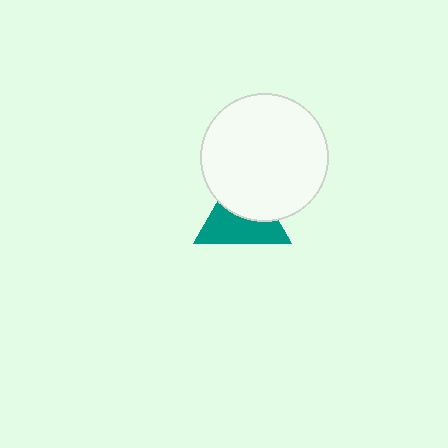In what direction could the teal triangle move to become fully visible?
The teal triangle could move down. That would shift it out from behind the white circle entirely.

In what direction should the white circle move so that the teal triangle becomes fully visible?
The white circle should move up. That is the shortest direction to clear the overlap and leave the teal triangle fully visible.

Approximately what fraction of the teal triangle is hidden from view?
Roughly 46% of the teal triangle is hidden behind the white circle.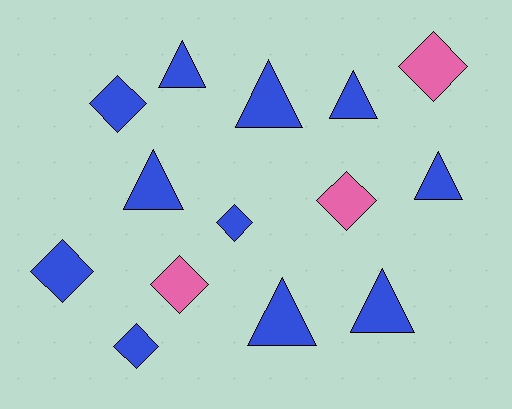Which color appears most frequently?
Blue, with 11 objects.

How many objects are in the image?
There are 14 objects.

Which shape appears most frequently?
Diamond, with 7 objects.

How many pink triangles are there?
There are no pink triangles.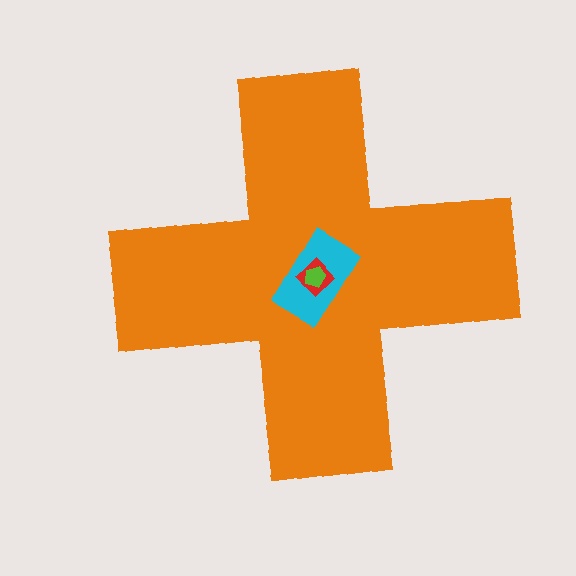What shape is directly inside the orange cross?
The cyan rectangle.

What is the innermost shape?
The lime pentagon.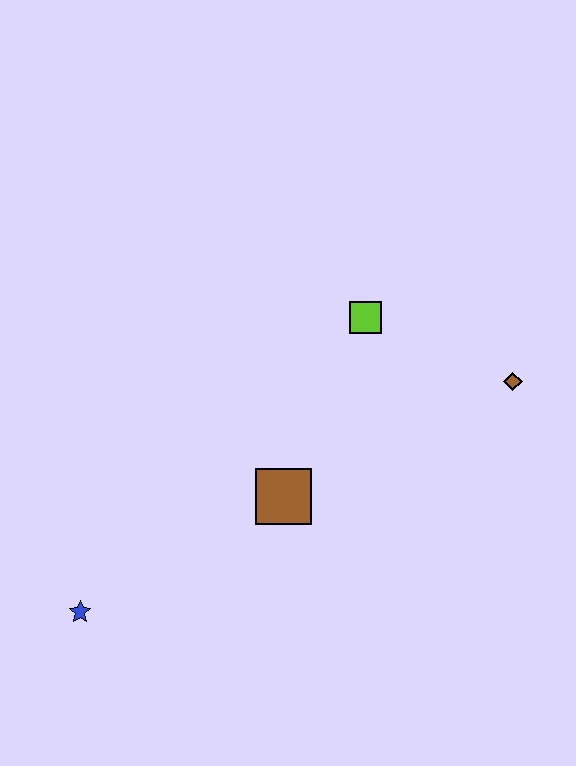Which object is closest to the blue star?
The brown square is closest to the blue star.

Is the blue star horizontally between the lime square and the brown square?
No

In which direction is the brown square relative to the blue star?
The brown square is to the right of the blue star.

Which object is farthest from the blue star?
The brown diamond is farthest from the blue star.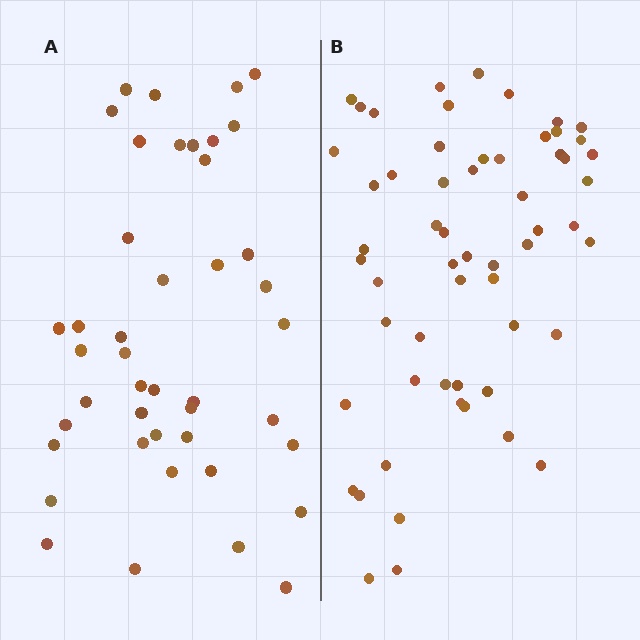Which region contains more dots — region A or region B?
Region B (the right region) has more dots.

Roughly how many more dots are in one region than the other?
Region B has approximately 15 more dots than region A.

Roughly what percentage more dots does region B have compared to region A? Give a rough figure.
About 35% more.